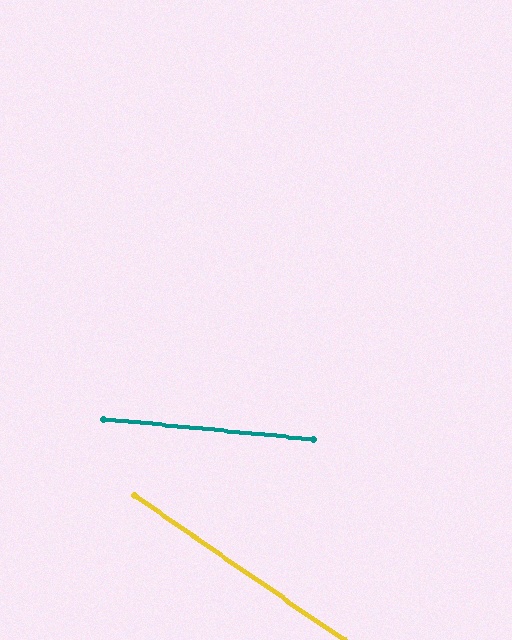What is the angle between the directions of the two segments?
Approximately 29 degrees.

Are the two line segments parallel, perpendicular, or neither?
Neither parallel nor perpendicular — they differ by about 29°.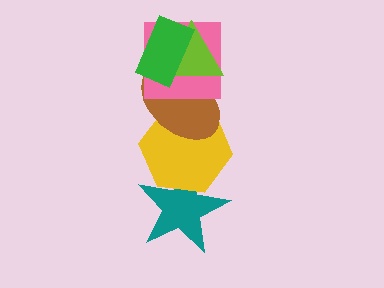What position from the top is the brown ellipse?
The brown ellipse is 4th from the top.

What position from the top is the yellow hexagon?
The yellow hexagon is 5th from the top.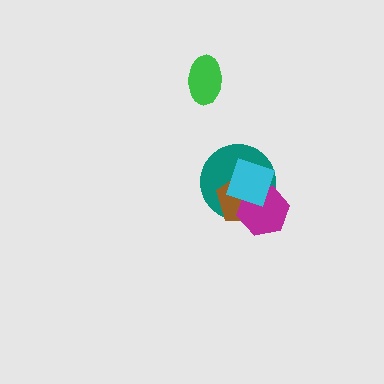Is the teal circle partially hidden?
Yes, it is partially covered by another shape.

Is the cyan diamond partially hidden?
No, no other shape covers it.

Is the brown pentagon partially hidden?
Yes, it is partially covered by another shape.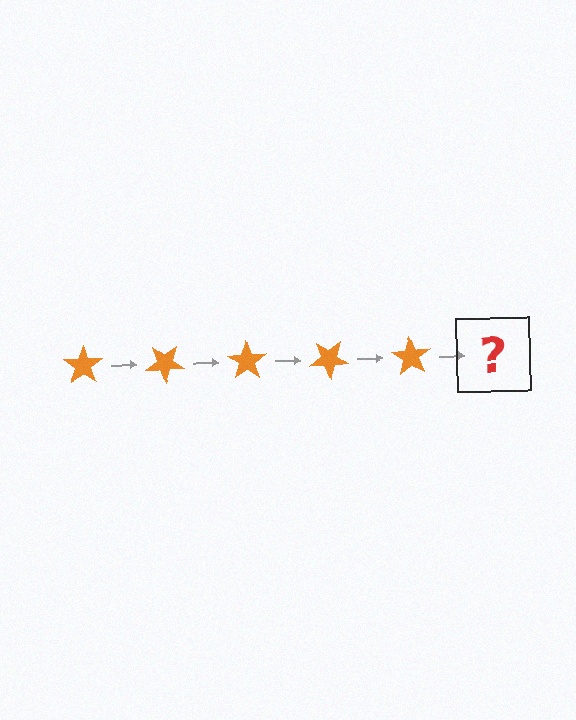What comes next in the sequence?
The next element should be an orange star rotated 175 degrees.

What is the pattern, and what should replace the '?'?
The pattern is that the star rotates 35 degrees each step. The '?' should be an orange star rotated 175 degrees.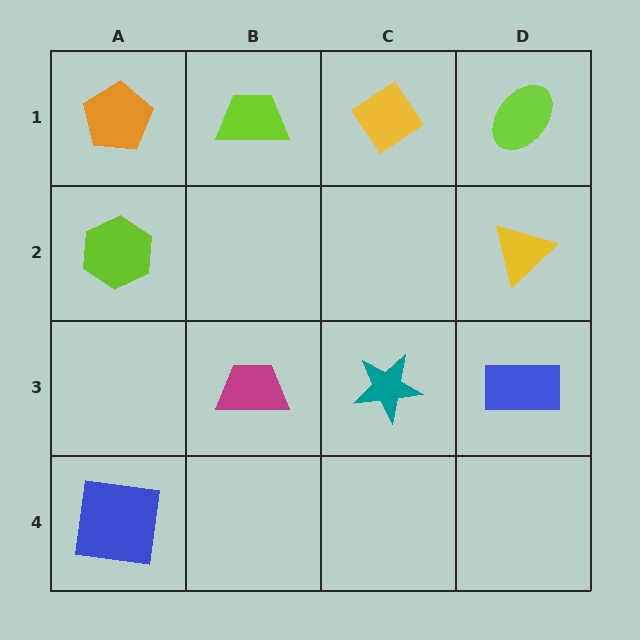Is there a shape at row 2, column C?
No, that cell is empty.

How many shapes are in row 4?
1 shape.